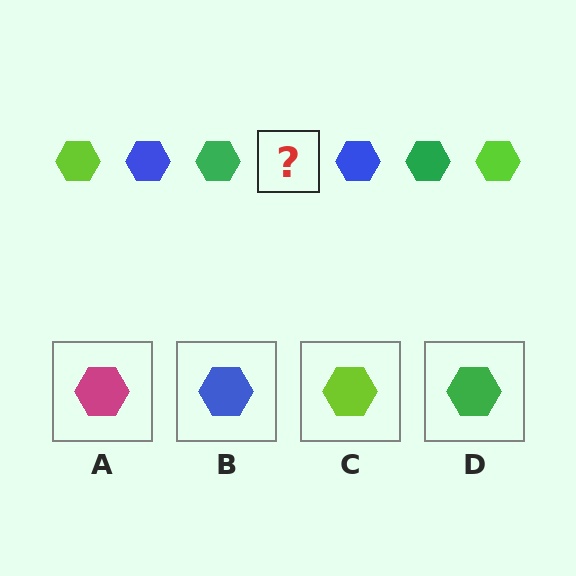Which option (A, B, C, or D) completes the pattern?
C.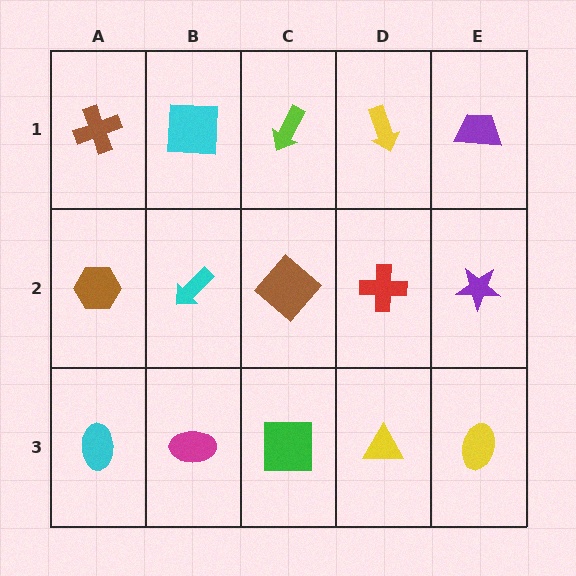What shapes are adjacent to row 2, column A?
A brown cross (row 1, column A), a cyan ellipse (row 3, column A), a cyan arrow (row 2, column B).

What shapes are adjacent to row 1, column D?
A red cross (row 2, column D), a lime arrow (row 1, column C), a purple trapezoid (row 1, column E).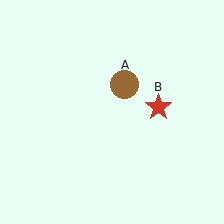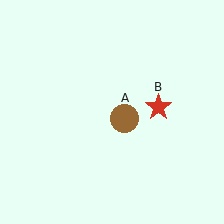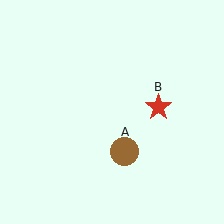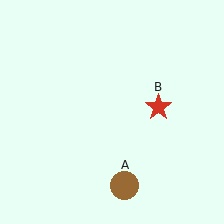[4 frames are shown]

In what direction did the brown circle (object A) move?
The brown circle (object A) moved down.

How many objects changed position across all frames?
1 object changed position: brown circle (object A).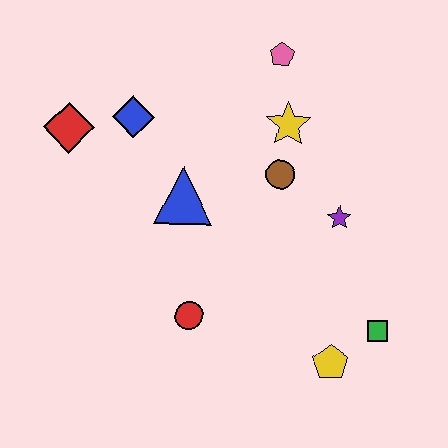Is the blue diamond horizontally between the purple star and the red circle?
No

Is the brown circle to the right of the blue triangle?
Yes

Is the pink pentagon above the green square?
Yes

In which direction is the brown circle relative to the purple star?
The brown circle is to the left of the purple star.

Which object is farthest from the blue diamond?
The green square is farthest from the blue diamond.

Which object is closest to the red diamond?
The blue diamond is closest to the red diamond.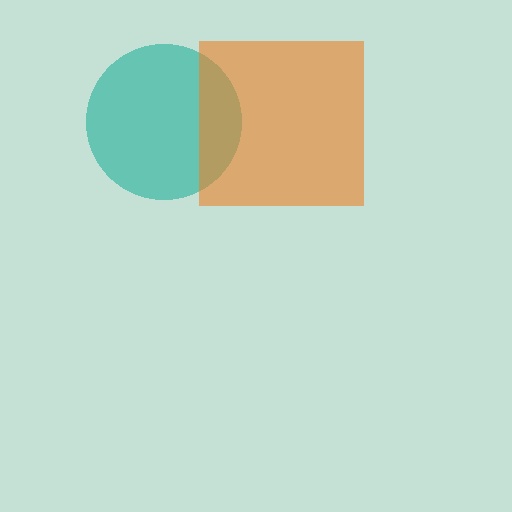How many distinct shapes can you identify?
There are 2 distinct shapes: a teal circle, an orange square.